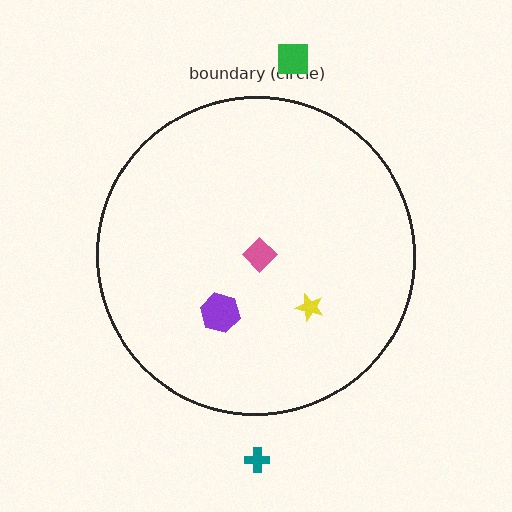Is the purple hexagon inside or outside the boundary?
Inside.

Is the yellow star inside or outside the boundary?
Inside.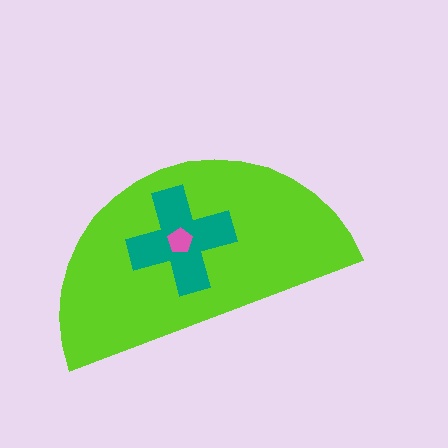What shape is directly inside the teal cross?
The pink pentagon.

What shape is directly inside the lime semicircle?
The teal cross.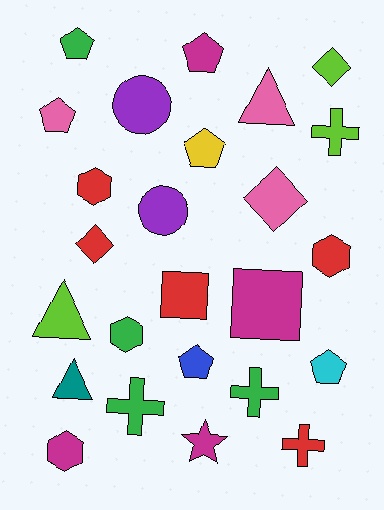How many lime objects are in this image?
There are 3 lime objects.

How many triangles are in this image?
There are 3 triangles.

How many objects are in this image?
There are 25 objects.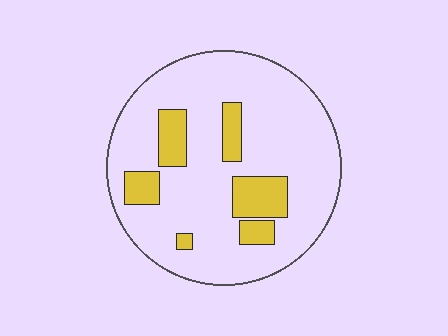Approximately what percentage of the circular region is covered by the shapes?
Approximately 15%.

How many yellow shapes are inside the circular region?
6.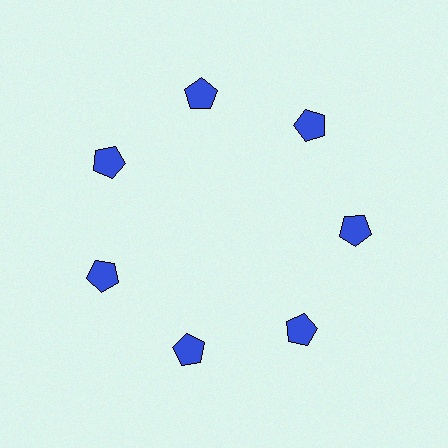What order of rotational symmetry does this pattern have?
This pattern has 7-fold rotational symmetry.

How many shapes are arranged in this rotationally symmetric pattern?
There are 7 shapes, arranged in 7 groups of 1.